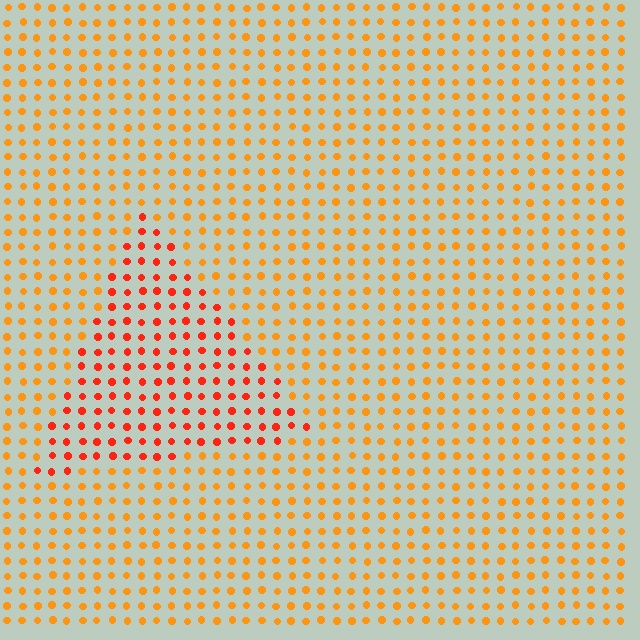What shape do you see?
I see a triangle.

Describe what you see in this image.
The image is filled with small orange elements in a uniform arrangement. A triangle-shaped region is visible where the elements are tinted to a slightly different hue, forming a subtle color boundary.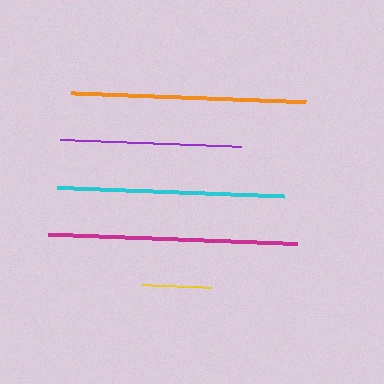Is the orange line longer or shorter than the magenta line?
The magenta line is longer than the orange line.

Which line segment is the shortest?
The yellow line is the shortest at approximately 69 pixels.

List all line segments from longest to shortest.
From longest to shortest: magenta, orange, cyan, purple, yellow.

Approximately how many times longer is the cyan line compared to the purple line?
The cyan line is approximately 1.2 times the length of the purple line.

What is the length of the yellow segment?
The yellow segment is approximately 69 pixels long.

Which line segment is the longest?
The magenta line is the longest at approximately 250 pixels.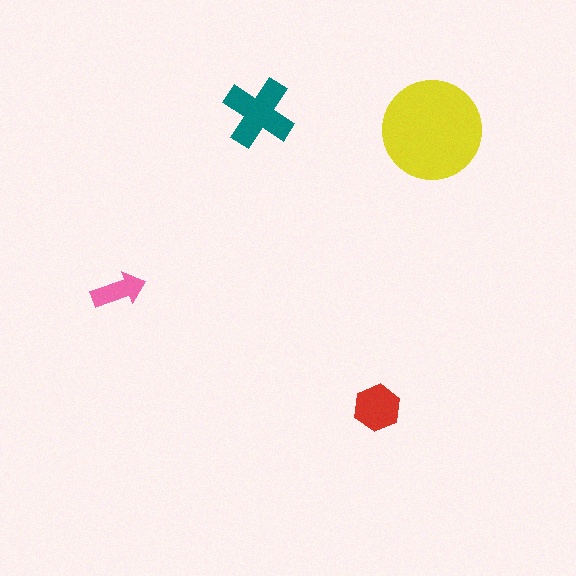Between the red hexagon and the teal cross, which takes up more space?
The teal cross.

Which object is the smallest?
The pink arrow.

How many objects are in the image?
There are 4 objects in the image.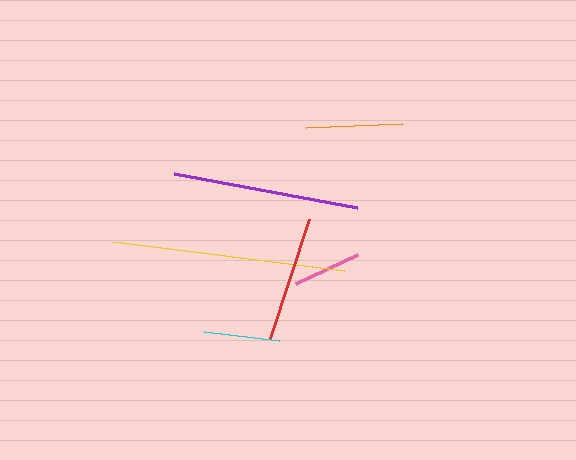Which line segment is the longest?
The yellow line is the longest at approximately 233 pixels.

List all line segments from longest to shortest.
From longest to shortest: yellow, purple, red, orange, cyan, pink.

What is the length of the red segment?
The red segment is approximately 125 pixels long.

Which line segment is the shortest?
The pink line is the shortest at approximately 69 pixels.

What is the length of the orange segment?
The orange segment is approximately 96 pixels long.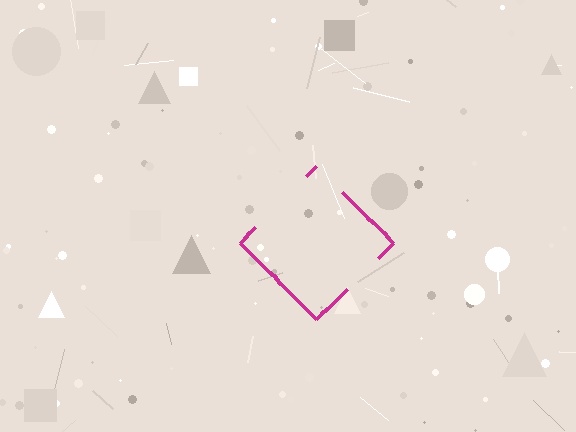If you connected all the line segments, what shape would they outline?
They would outline a diamond.